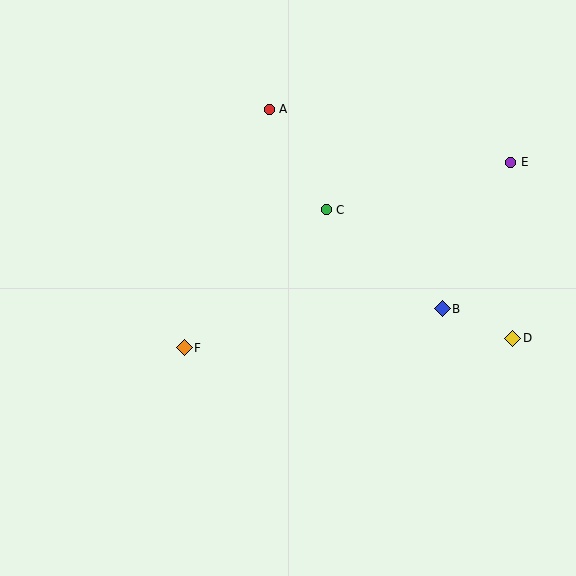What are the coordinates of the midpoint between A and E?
The midpoint between A and E is at (390, 136).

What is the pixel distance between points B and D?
The distance between B and D is 77 pixels.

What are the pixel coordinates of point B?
Point B is at (442, 309).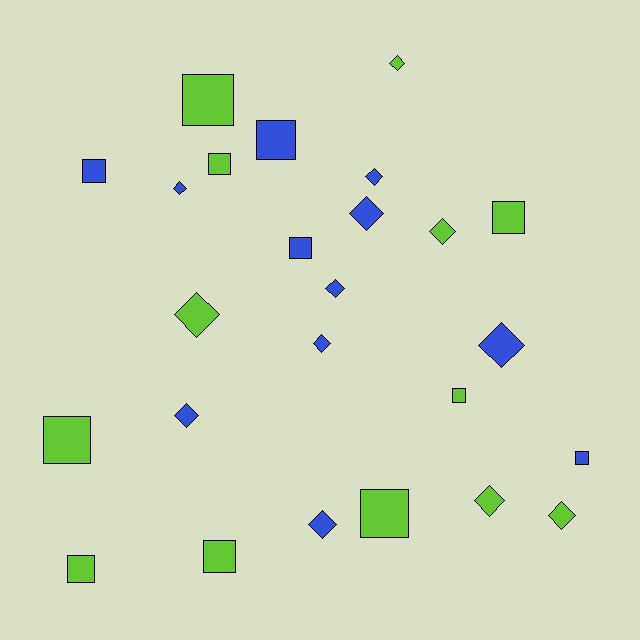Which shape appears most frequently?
Diamond, with 13 objects.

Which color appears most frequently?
Lime, with 13 objects.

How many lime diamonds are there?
There are 5 lime diamonds.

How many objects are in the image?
There are 25 objects.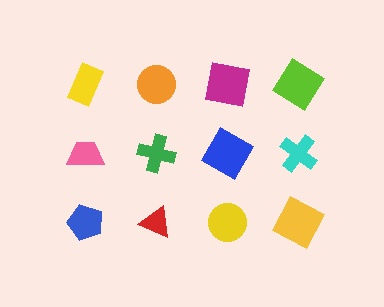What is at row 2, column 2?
A green cross.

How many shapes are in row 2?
4 shapes.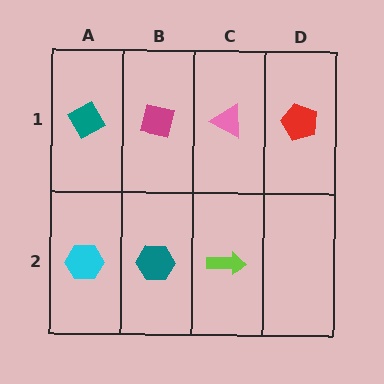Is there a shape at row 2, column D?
No, that cell is empty.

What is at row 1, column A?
A teal diamond.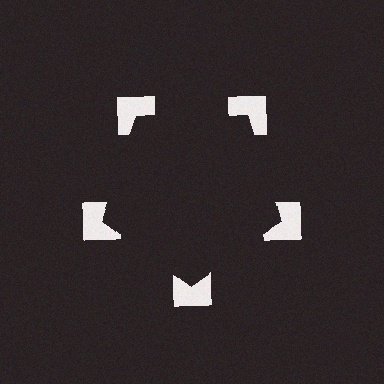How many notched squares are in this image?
There are 5 — one at each vertex of the illusory pentagon.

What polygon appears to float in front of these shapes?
An illusory pentagon — its edges are inferred from the aligned wedge cuts in the notched squares, not physically drawn.